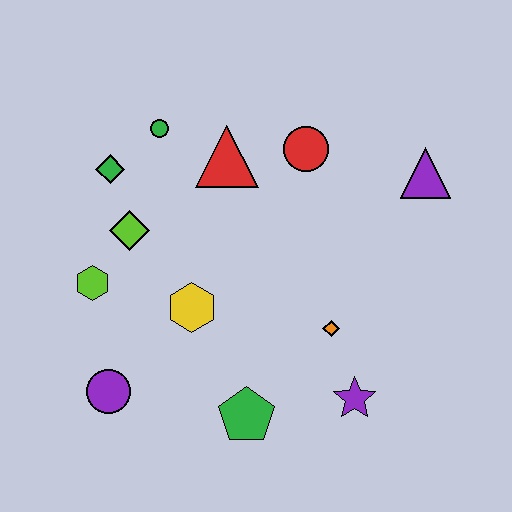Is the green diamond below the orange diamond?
No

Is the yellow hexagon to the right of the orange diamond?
No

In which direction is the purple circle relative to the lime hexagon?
The purple circle is below the lime hexagon.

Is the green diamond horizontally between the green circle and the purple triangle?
No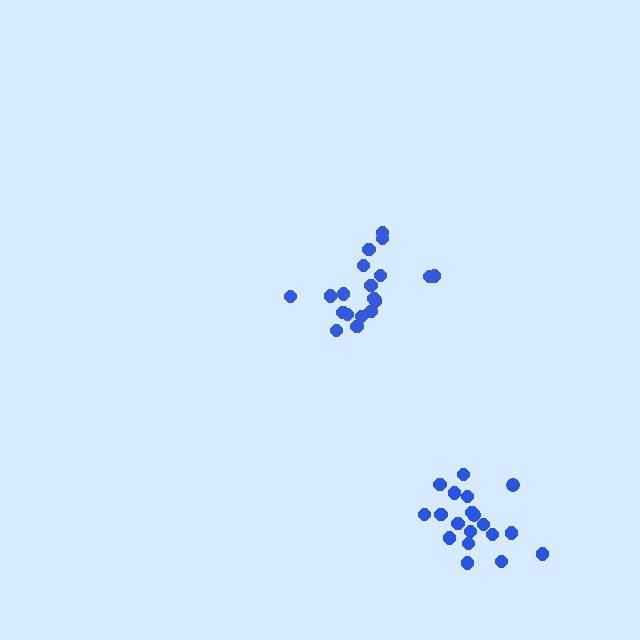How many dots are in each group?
Group 1: 19 dots, Group 2: 19 dots (38 total).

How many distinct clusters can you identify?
There are 2 distinct clusters.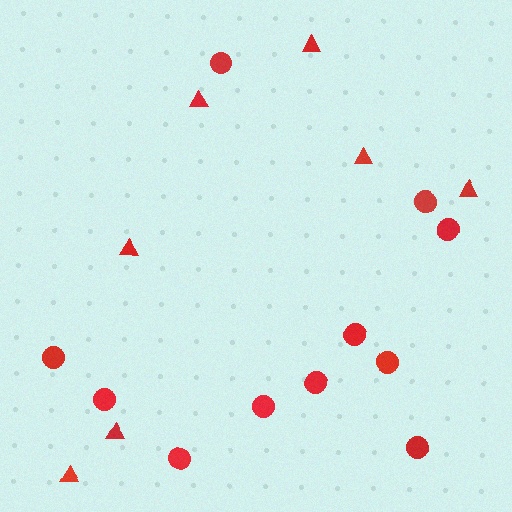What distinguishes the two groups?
There are 2 groups: one group of triangles (7) and one group of circles (11).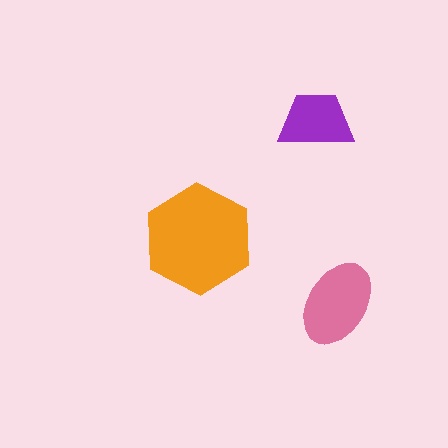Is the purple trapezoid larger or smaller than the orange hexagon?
Smaller.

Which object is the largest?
The orange hexagon.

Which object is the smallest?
The purple trapezoid.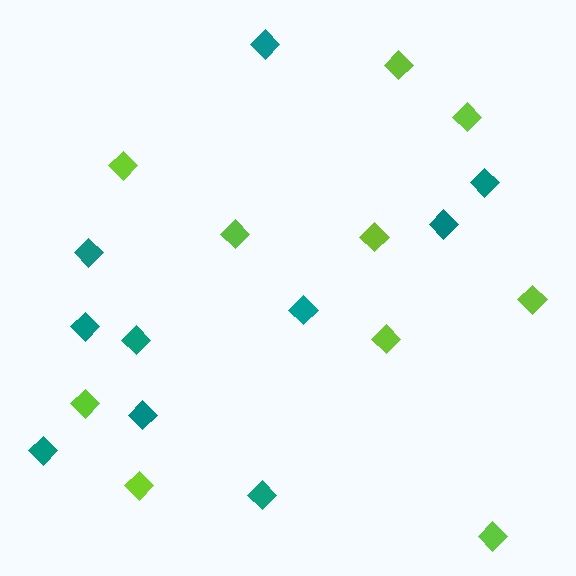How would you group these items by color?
There are 2 groups: one group of teal diamonds (10) and one group of lime diamonds (10).